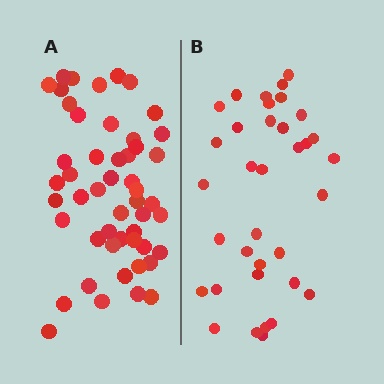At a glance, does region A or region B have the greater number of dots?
Region A (the left region) has more dots.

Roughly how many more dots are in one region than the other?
Region A has approximately 15 more dots than region B.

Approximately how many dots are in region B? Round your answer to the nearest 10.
About 40 dots. (The exact count is 35, which rounds to 40.)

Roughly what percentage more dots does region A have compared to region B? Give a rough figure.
About 45% more.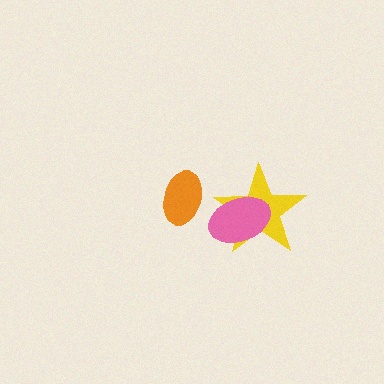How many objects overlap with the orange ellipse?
0 objects overlap with the orange ellipse.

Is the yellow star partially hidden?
Yes, it is partially covered by another shape.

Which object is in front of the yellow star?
The pink ellipse is in front of the yellow star.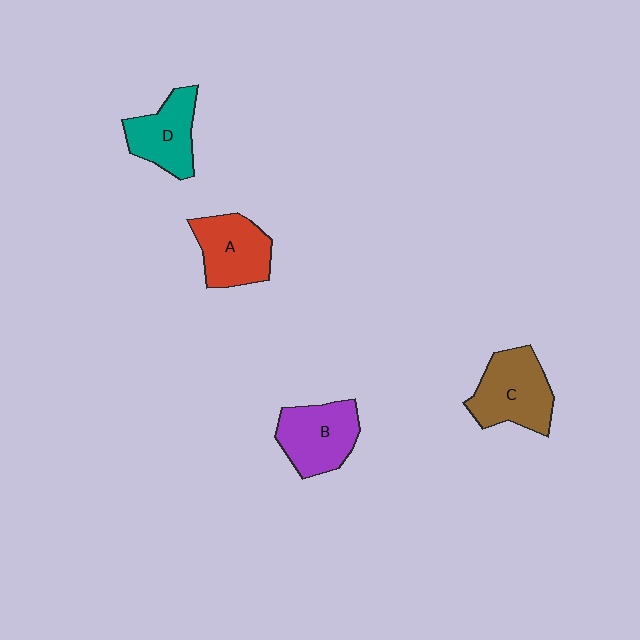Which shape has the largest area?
Shape C (brown).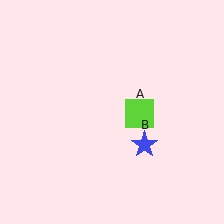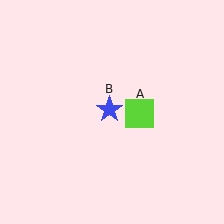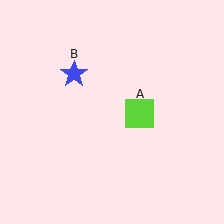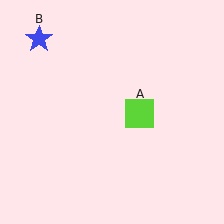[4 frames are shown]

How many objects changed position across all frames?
1 object changed position: blue star (object B).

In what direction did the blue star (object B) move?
The blue star (object B) moved up and to the left.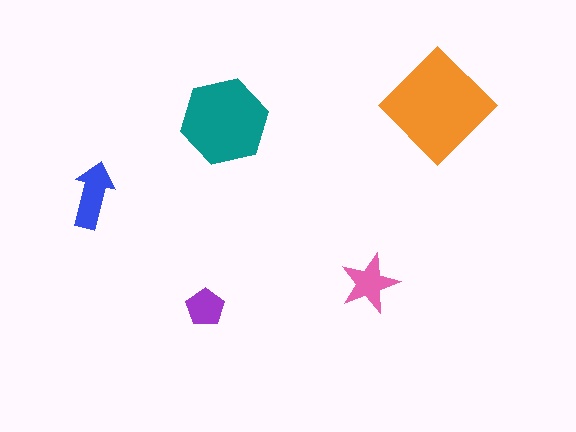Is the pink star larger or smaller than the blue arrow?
Smaller.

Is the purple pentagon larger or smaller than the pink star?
Smaller.